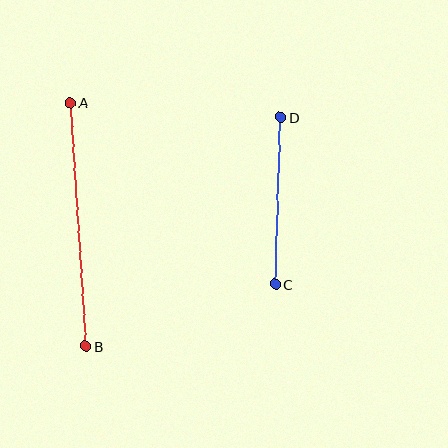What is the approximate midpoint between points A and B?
The midpoint is at approximately (78, 224) pixels.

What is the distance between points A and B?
The distance is approximately 244 pixels.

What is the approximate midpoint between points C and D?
The midpoint is at approximately (278, 201) pixels.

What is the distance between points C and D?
The distance is approximately 167 pixels.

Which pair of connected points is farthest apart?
Points A and B are farthest apart.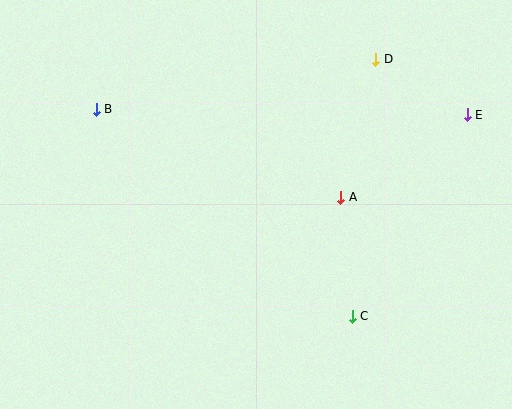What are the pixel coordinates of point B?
Point B is at (96, 109).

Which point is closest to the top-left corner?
Point B is closest to the top-left corner.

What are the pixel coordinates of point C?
Point C is at (352, 316).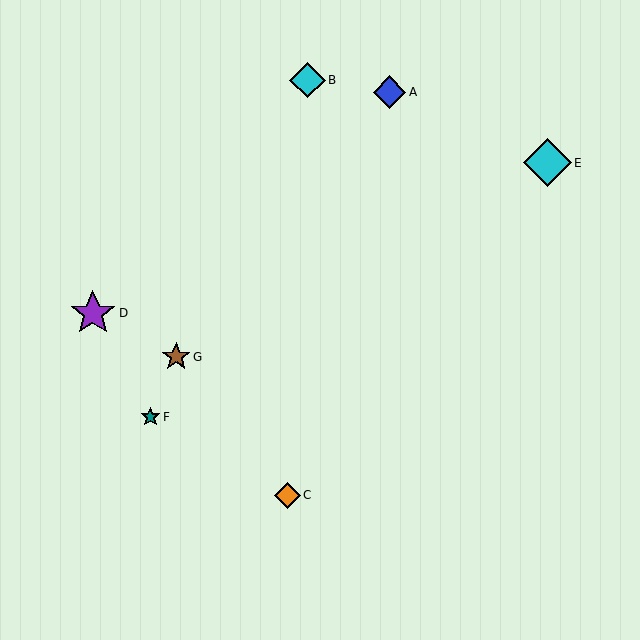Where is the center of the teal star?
The center of the teal star is at (150, 417).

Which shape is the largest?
The cyan diamond (labeled E) is the largest.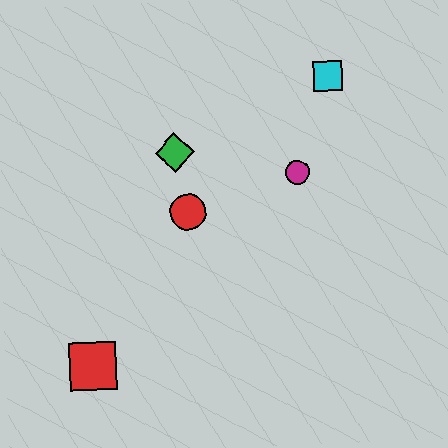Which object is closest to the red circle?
The green diamond is closest to the red circle.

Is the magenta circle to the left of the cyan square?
Yes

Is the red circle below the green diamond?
Yes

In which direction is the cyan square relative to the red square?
The cyan square is above the red square.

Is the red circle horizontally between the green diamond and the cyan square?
Yes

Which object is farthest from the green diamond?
The red square is farthest from the green diamond.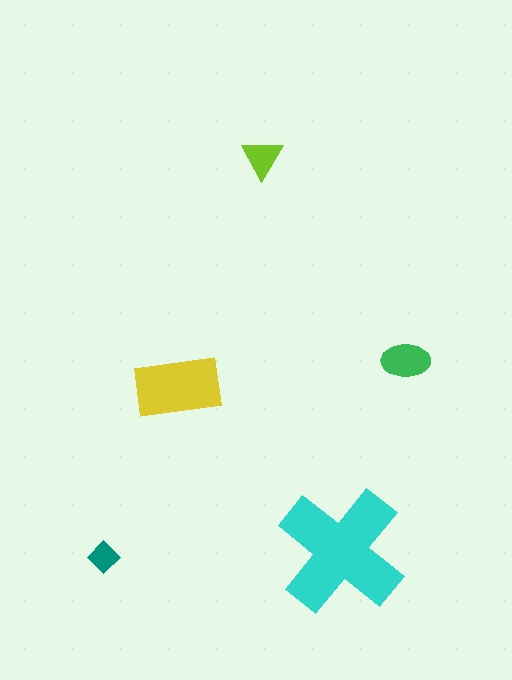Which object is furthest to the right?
The green ellipse is rightmost.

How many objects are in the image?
There are 5 objects in the image.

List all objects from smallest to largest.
The teal diamond, the lime triangle, the green ellipse, the yellow rectangle, the cyan cross.